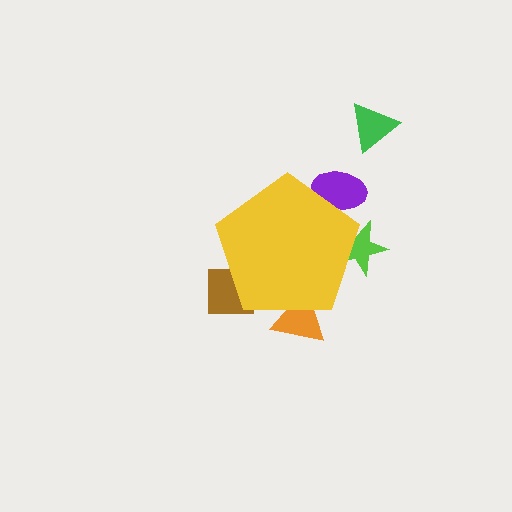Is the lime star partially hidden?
Yes, the lime star is partially hidden behind the yellow pentagon.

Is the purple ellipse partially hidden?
Yes, the purple ellipse is partially hidden behind the yellow pentagon.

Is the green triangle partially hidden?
No, the green triangle is fully visible.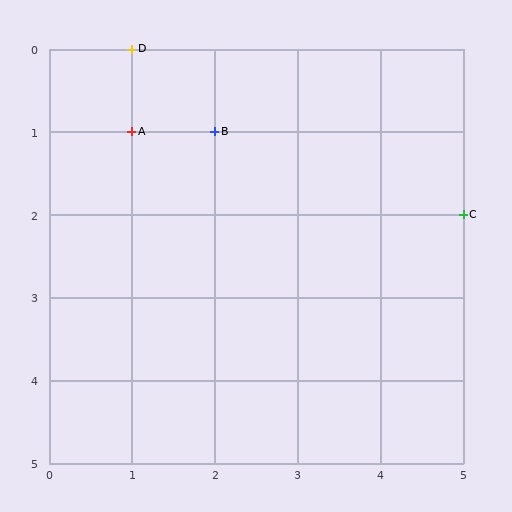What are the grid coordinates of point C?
Point C is at grid coordinates (5, 2).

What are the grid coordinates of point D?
Point D is at grid coordinates (1, 0).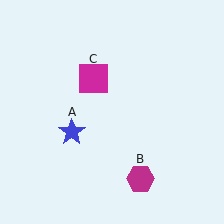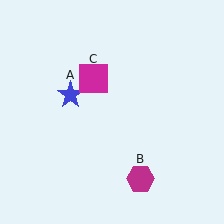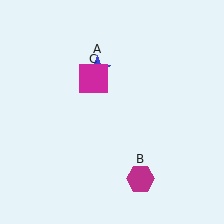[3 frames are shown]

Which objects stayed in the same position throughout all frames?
Magenta hexagon (object B) and magenta square (object C) remained stationary.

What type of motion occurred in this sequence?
The blue star (object A) rotated clockwise around the center of the scene.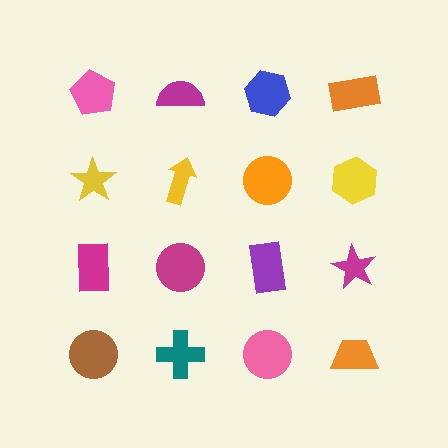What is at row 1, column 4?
An orange rectangle.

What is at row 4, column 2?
A teal cross.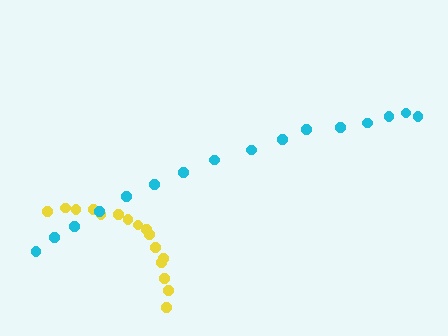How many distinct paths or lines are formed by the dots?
There are 2 distinct paths.